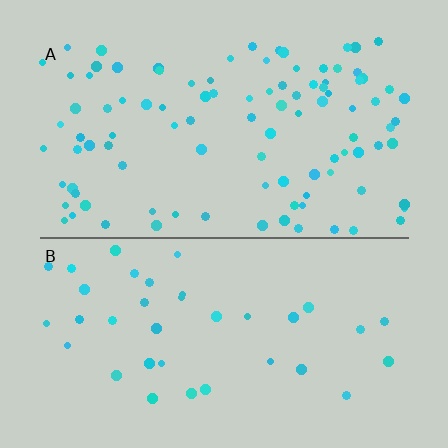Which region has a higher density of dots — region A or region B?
A (the top).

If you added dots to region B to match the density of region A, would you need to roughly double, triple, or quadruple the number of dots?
Approximately triple.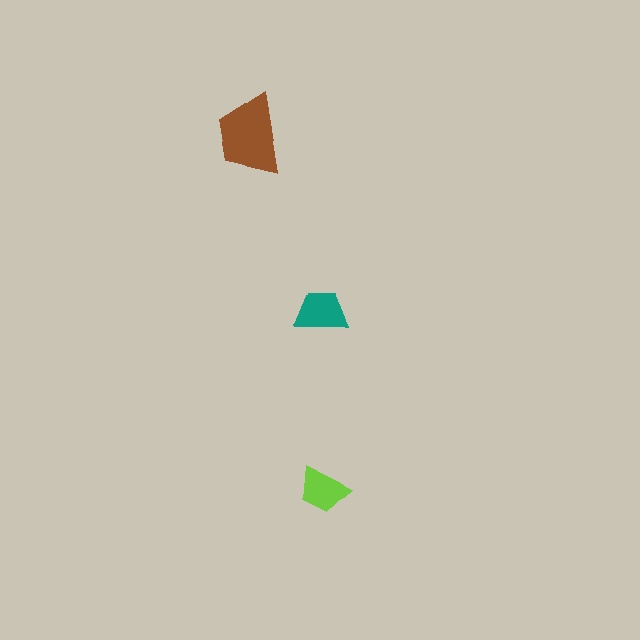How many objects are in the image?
There are 3 objects in the image.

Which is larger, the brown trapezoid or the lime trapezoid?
The brown one.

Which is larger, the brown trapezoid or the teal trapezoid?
The brown one.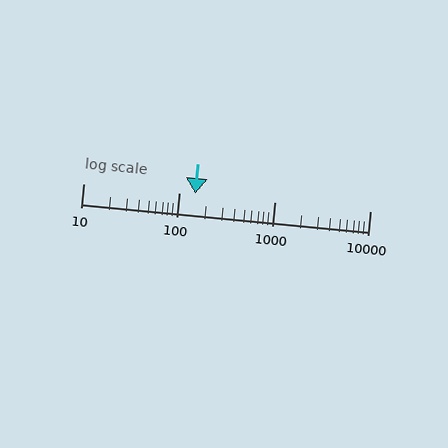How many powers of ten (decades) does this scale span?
The scale spans 3 decades, from 10 to 10000.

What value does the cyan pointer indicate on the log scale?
The pointer indicates approximately 150.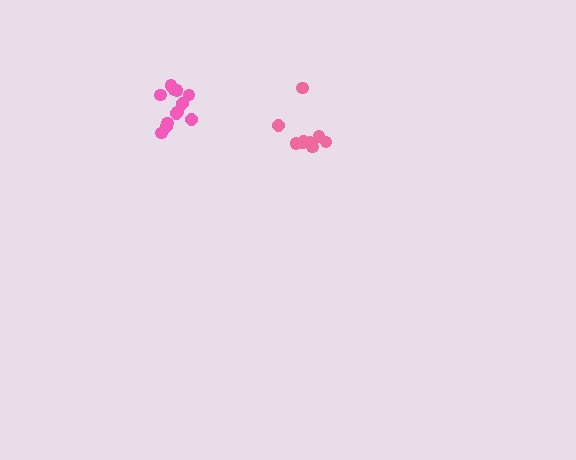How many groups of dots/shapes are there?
There are 2 groups.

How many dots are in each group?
Group 1: 12 dots, Group 2: 9 dots (21 total).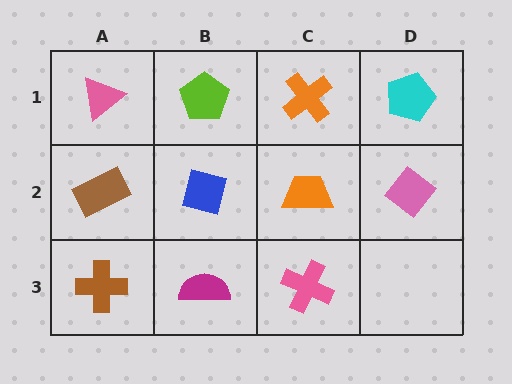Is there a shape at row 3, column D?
No, that cell is empty.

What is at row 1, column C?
An orange cross.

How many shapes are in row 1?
4 shapes.